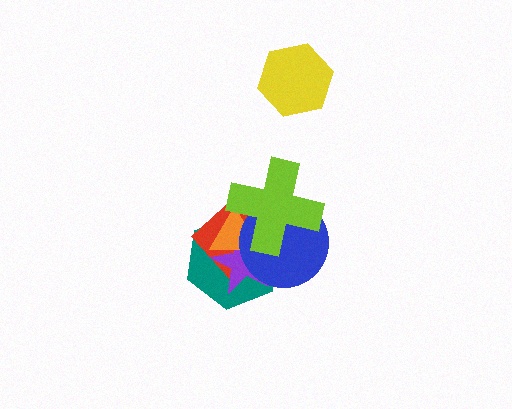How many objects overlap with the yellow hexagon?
0 objects overlap with the yellow hexagon.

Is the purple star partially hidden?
Yes, it is partially covered by another shape.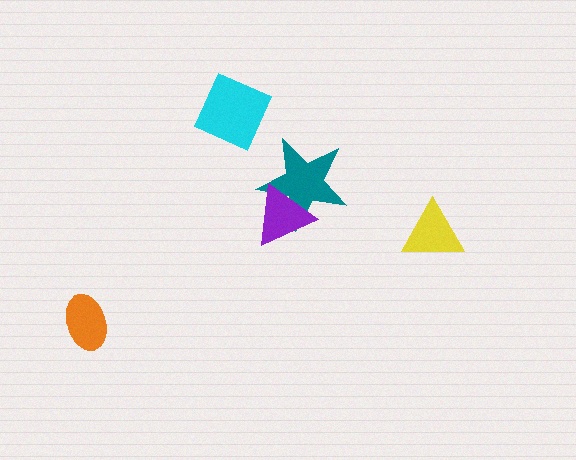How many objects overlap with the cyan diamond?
0 objects overlap with the cyan diamond.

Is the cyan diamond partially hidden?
No, no other shape covers it.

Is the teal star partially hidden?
Yes, it is partially covered by another shape.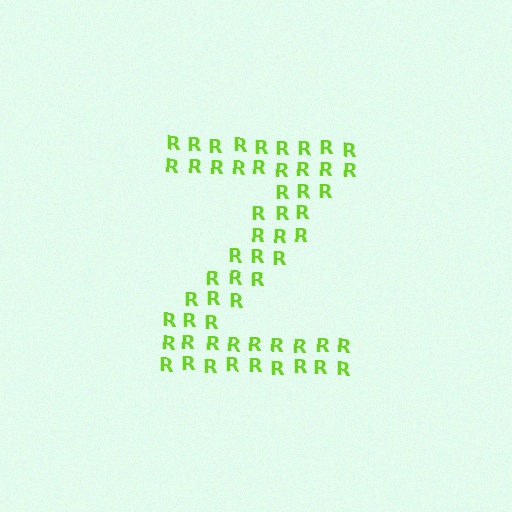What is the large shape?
The large shape is the letter Z.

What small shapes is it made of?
It is made of small letter R's.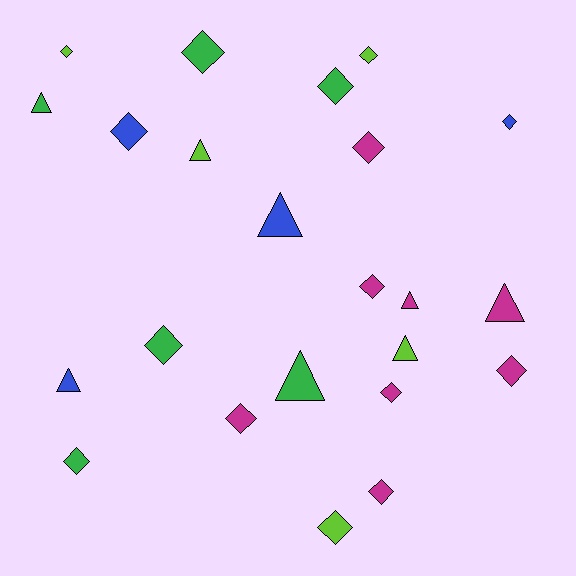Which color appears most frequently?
Magenta, with 8 objects.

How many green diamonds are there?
There are 4 green diamonds.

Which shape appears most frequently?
Diamond, with 15 objects.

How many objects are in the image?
There are 23 objects.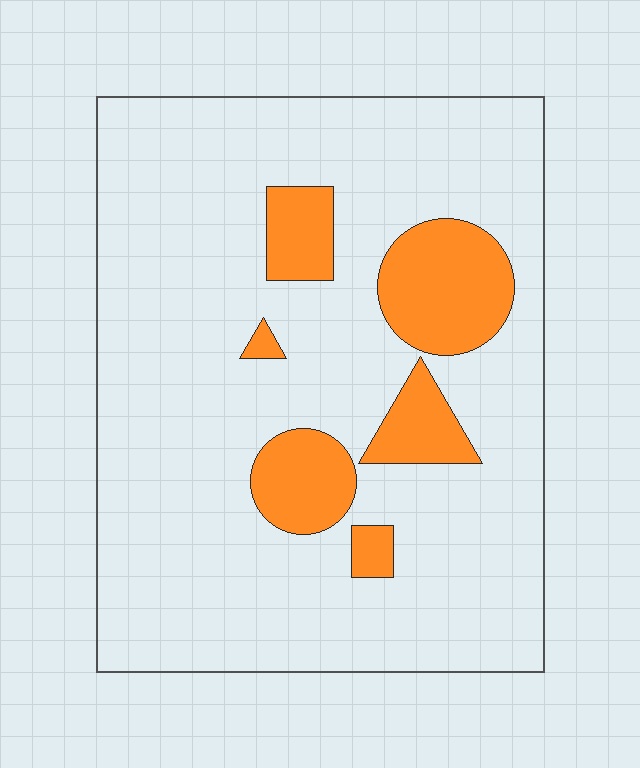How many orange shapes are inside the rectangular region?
6.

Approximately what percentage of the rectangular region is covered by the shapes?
Approximately 15%.